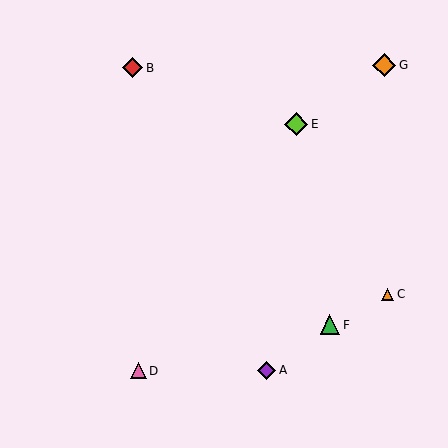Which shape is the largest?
The lime diamond (labeled E) is the largest.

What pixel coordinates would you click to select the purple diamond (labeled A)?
Click at (267, 370) to select the purple diamond A.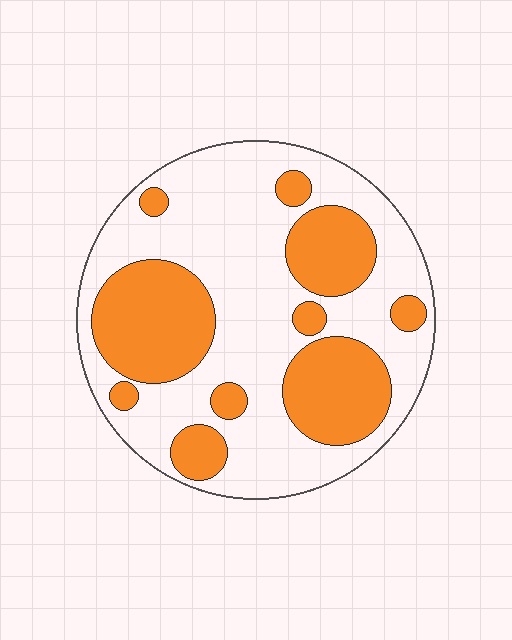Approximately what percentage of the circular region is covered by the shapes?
Approximately 35%.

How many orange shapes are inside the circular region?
10.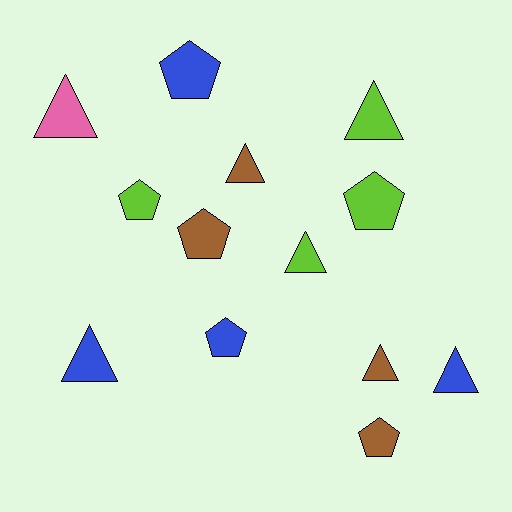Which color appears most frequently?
Blue, with 4 objects.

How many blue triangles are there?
There are 2 blue triangles.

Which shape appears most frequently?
Triangle, with 7 objects.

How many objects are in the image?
There are 13 objects.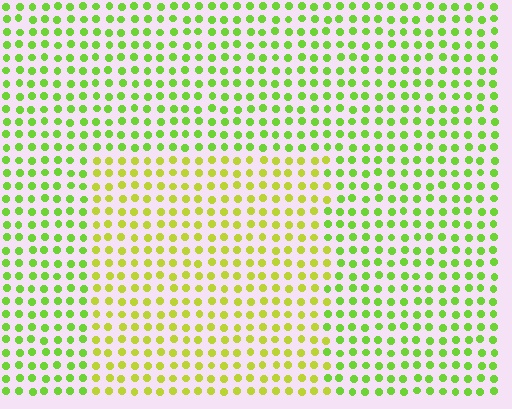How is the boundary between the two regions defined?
The boundary is defined purely by a slight shift in hue (about 29 degrees). Spacing, size, and orientation are identical on both sides.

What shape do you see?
I see a rectangle.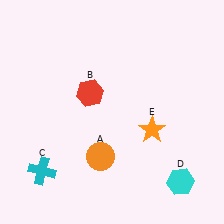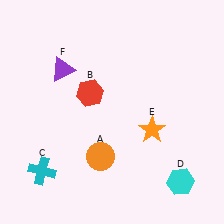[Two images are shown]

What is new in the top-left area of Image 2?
A purple triangle (F) was added in the top-left area of Image 2.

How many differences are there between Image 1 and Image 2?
There is 1 difference between the two images.